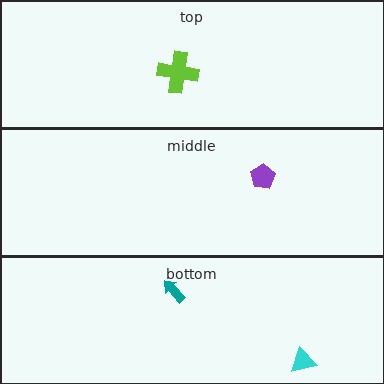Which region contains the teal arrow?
The bottom region.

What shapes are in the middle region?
The purple pentagon.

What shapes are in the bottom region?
The cyan triangle, the teal arrow.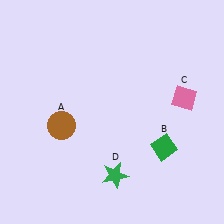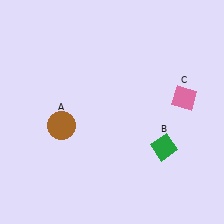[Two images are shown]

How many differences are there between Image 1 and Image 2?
There is 1 difference between the two images.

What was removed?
The green star (D) was removed in Image 2.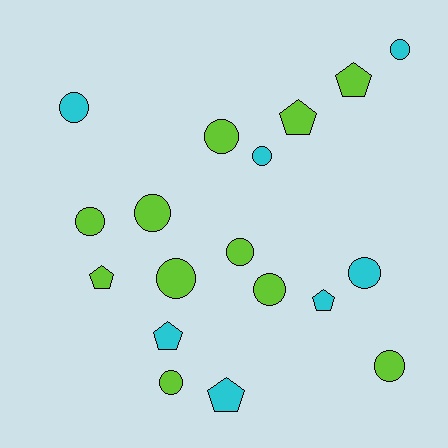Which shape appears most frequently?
Circle, with 12 objects.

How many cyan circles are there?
There are 4 cyan circles.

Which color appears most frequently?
Lime, with 11 objects.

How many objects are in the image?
There are 18 objects.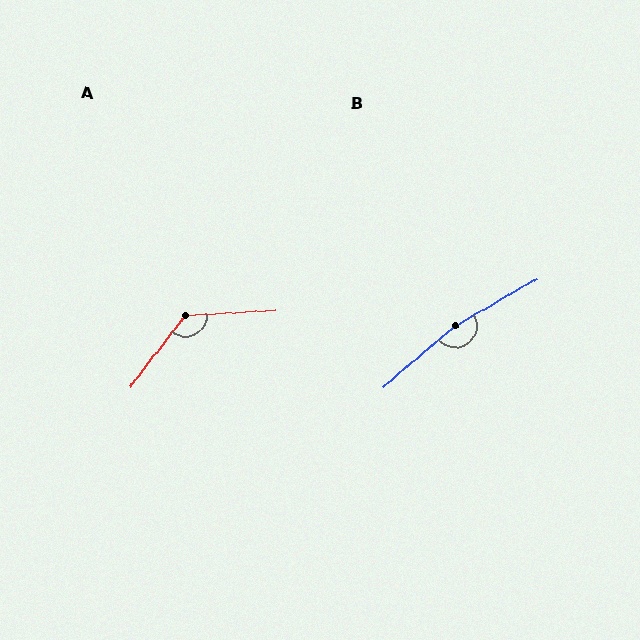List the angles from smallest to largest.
A (130°), B (169°).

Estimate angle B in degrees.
Approximately 169 degrees.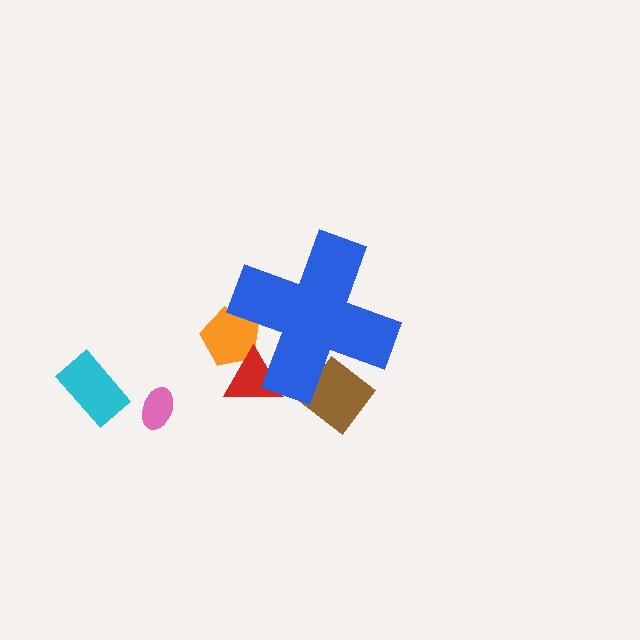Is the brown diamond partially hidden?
Yes, the brown diamond is partially hidden behind the blue cross.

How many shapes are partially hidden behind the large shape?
3 shapes are partially hidden.